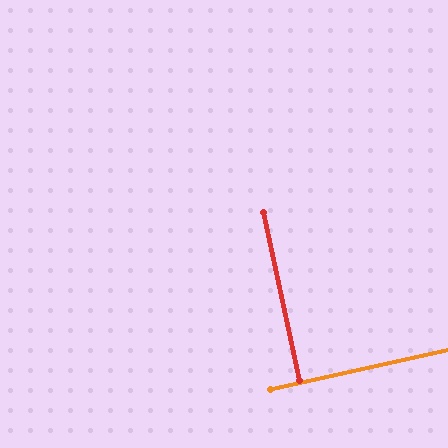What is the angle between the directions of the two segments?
Approximately 89 degrees.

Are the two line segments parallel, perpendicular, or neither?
Perpendicular — they meet at approximately 89°.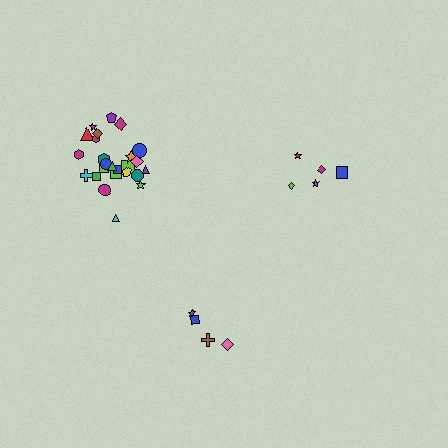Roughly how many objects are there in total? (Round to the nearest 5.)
Roughly 35 objects in total.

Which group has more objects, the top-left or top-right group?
The top-left group.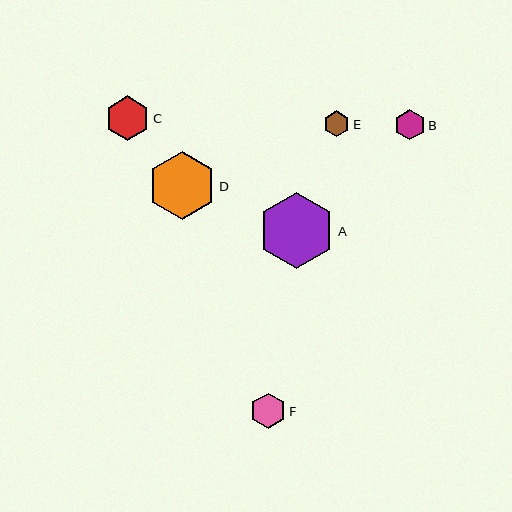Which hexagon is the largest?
Hexagon A is the largest with a size of approximately 76 pixels.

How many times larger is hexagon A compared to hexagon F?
Hexagon A is approximately 2.1 times the size of hexagon F.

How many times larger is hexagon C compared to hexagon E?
Hexagon C is approximately 1.8 times the size of hexagon E.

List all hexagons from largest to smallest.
From largest to smallest: A, D, C, F, B, E.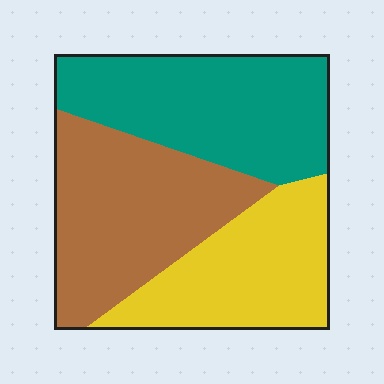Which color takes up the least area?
Yellow, at roughly 30%.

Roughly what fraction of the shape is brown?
Brown covers around 35% of the shape.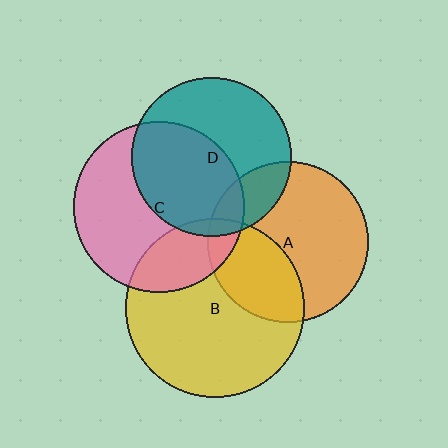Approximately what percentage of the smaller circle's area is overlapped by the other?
Approximately 35%.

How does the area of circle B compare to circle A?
Approximately 1.3 times.